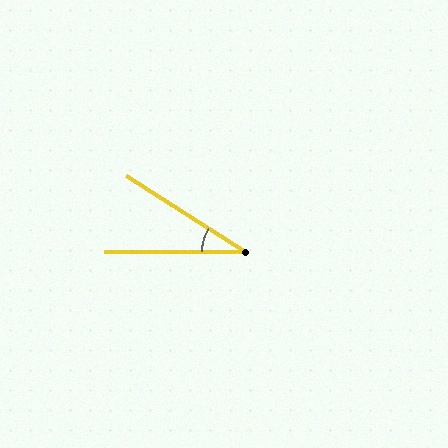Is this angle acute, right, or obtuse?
It is acute.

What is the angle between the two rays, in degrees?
Approximately 33 degrees.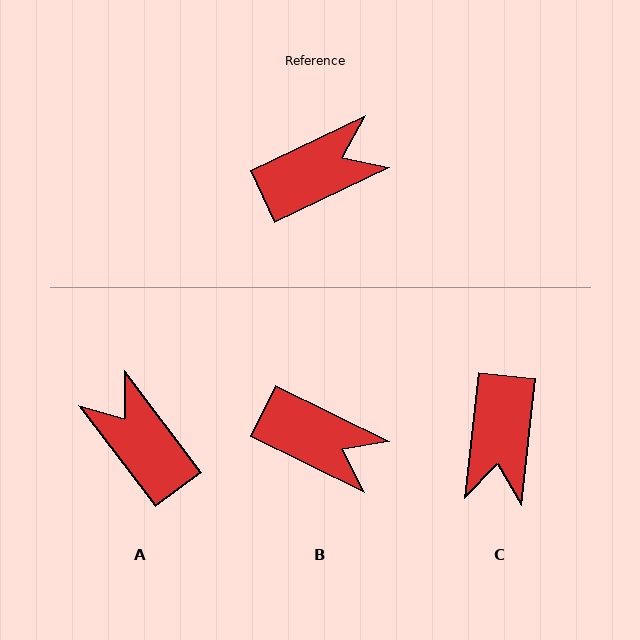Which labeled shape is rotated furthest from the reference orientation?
C, about 122 degrees away.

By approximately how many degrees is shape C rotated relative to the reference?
Approximately 122 degrees clockwise.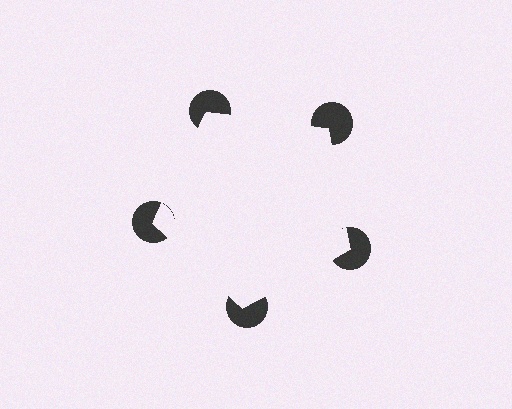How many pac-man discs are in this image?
There are 5 — one at each vertex of the illusory pentagon.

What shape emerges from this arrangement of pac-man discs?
An illusory pentagon — its edges are inferred from the aligned wedge cuts in the pac-man discs, not physically drawn.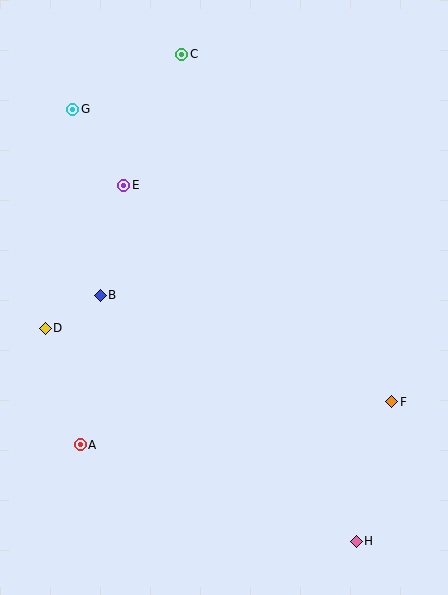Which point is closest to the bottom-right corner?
Point H is closest to the bottom-right corner.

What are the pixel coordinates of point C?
Point C is at (182, 54).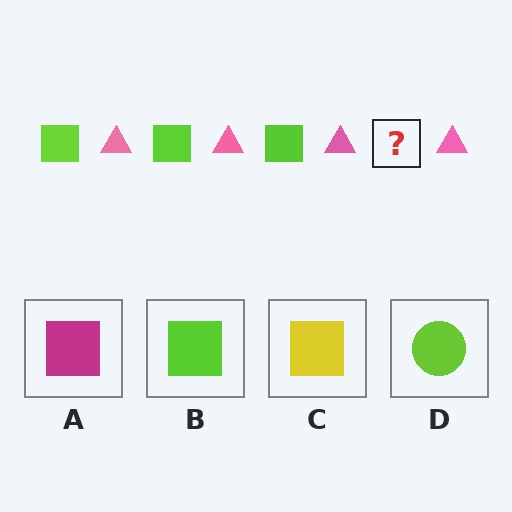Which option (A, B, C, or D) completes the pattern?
B.